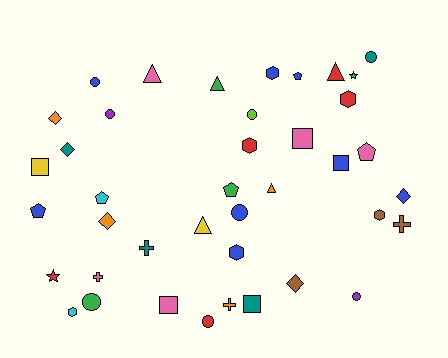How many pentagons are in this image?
There are 5 pentagons.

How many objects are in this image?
There are 40 objects.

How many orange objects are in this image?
There are 4 orange objects.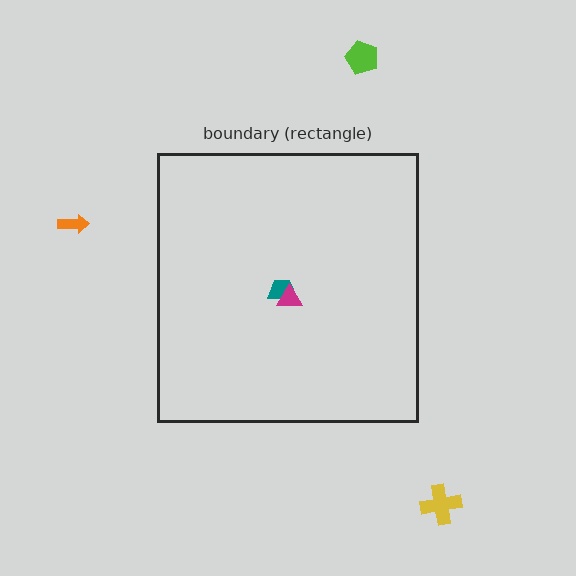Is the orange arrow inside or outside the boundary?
Outside.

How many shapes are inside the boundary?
2 inside, 3 outside.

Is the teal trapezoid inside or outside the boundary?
Inside.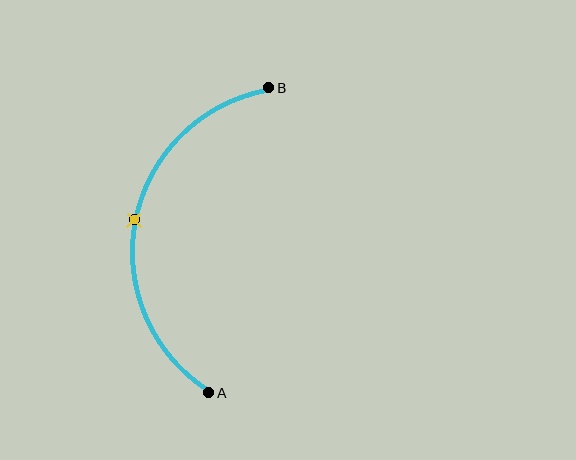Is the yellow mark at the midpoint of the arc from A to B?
Yes. The yellow mark lies on the arc at equal arc-length from both A and B — it is the arc midpoint.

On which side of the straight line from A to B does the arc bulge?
The arc bulges to the left of the straight line connecting A and B.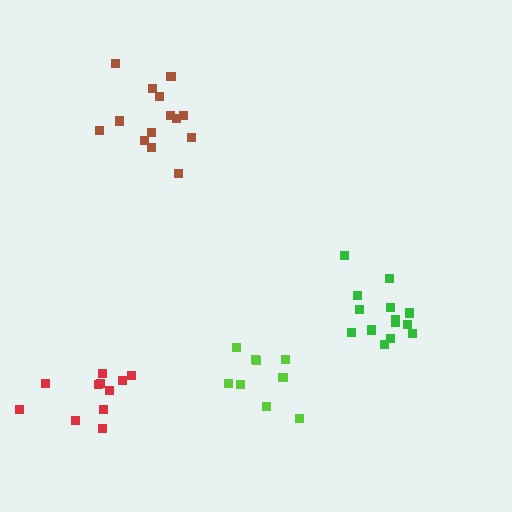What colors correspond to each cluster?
The clusters are colored: lime, red, brown, green.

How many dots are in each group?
Group 1: 9 dots, Group 2: 11 dots, Group 3: 14 dots, Group 4: 14 dots (48 total).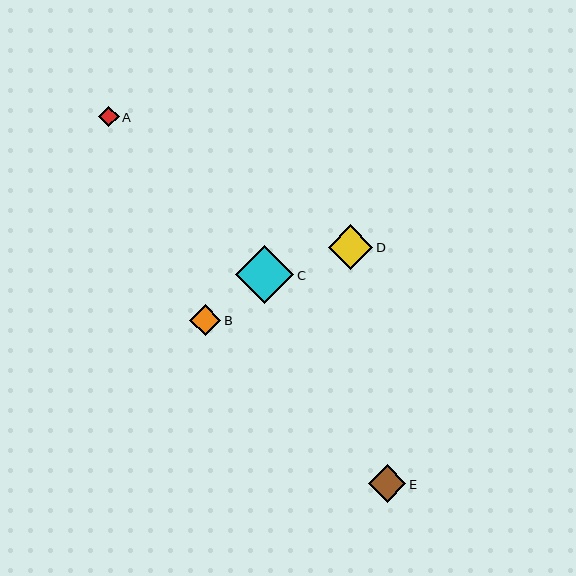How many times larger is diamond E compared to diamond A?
Diamond E is approximately 1.8 times the size of diamond A.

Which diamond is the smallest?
Diamond A is the smallest with a size of approximately 21 pixels.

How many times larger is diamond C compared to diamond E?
Diamond C is approximately 1.5 times the size of diamond E.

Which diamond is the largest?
Diamond C is the largest with a size of approximately 59 pixels.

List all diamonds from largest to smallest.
From largest to smallest: C, D, E, B, A.